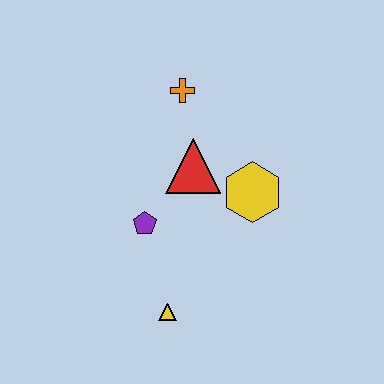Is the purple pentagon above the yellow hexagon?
No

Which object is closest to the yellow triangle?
The purple pentagon is closest to the yellow triangle.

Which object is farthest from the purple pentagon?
The orange cross is farthest from the purple pentagon.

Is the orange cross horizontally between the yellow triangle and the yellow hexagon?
Yes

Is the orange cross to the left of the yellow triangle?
No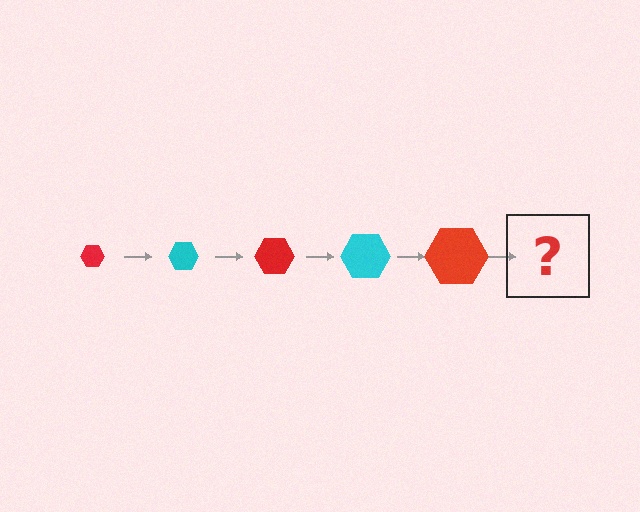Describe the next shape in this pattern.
It should be a cyan hexagon, larger than the previous one.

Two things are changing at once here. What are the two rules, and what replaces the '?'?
The two rules are that the hexagon grows larger each step and the color cycles through red and cyan. The '?' should be a cyan hexagon, larger than the previous one.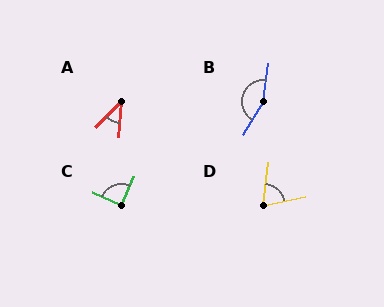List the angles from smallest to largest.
A (40°), D (72°), C (90°), B (158°).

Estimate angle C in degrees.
Approximately 90 degrees.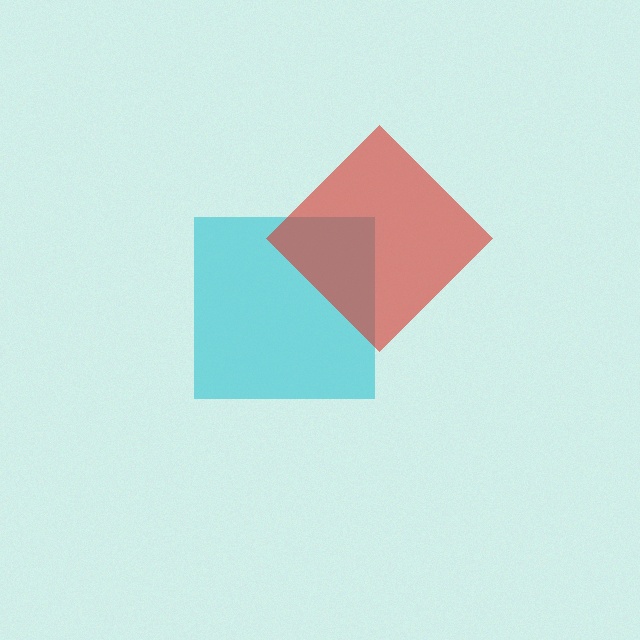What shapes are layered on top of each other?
The layered shapes are: a cyan square, a red diamond.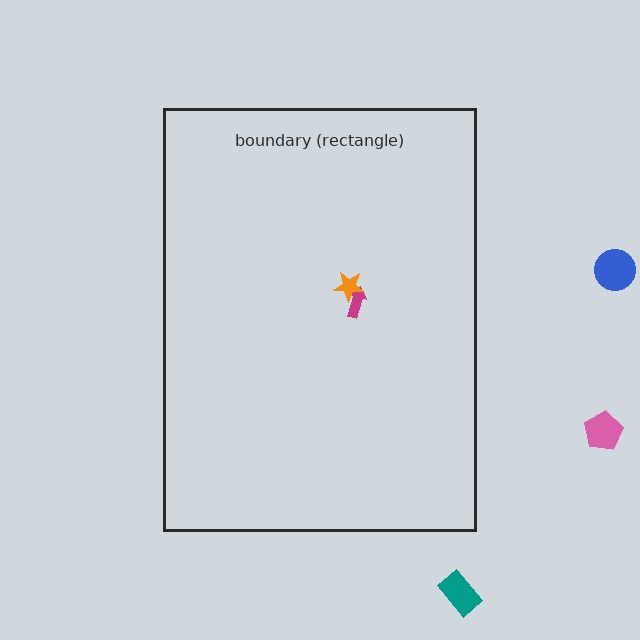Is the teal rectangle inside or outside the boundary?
Outside.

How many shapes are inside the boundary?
2 inside, 3 outside.